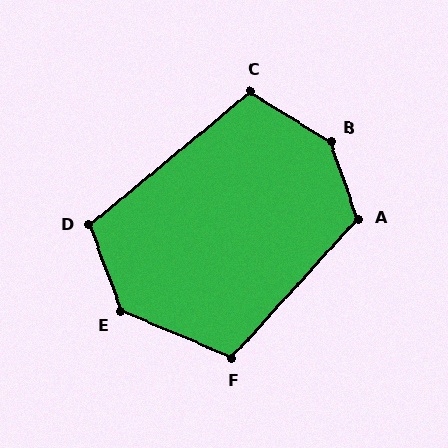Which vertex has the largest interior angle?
B, at approximately 142 degrees.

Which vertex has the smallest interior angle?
C, at approximately 109 degrees.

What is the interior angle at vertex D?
Approximately 109 degrees (obtuse).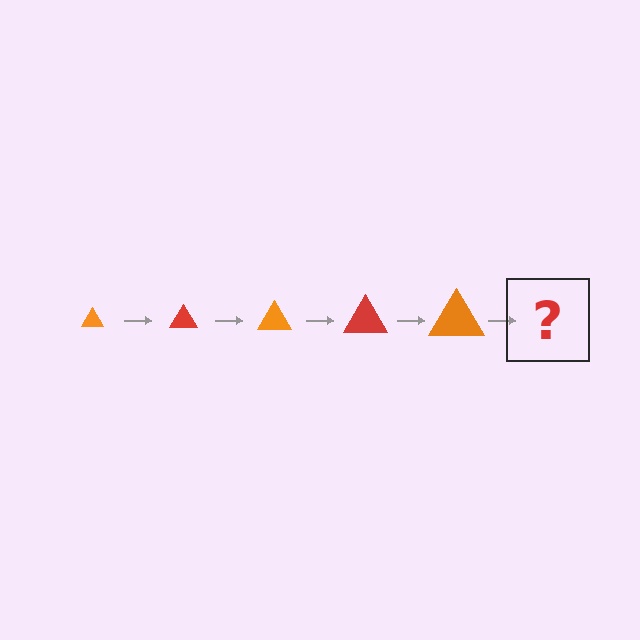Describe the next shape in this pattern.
It should be a red triangle, larger than the previous one.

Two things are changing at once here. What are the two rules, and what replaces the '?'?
The two rules are that the triangle grows larger each step and the color cycles through orange and red. The '?' should be a red triangle, larger than the previous one.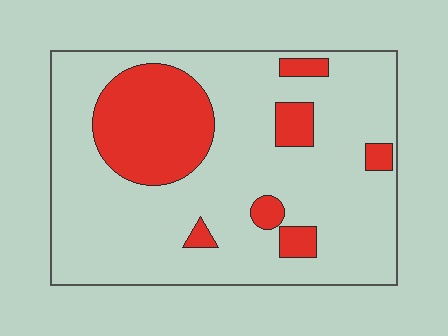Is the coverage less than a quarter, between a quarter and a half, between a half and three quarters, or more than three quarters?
Less than a quarter.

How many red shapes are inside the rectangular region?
7.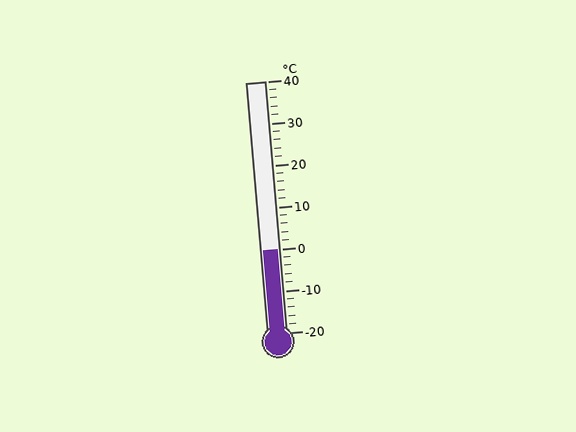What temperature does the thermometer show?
The thermometer shows approximately 0°C.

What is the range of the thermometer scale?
The thermometer scale ranges from -20°C to 40°C.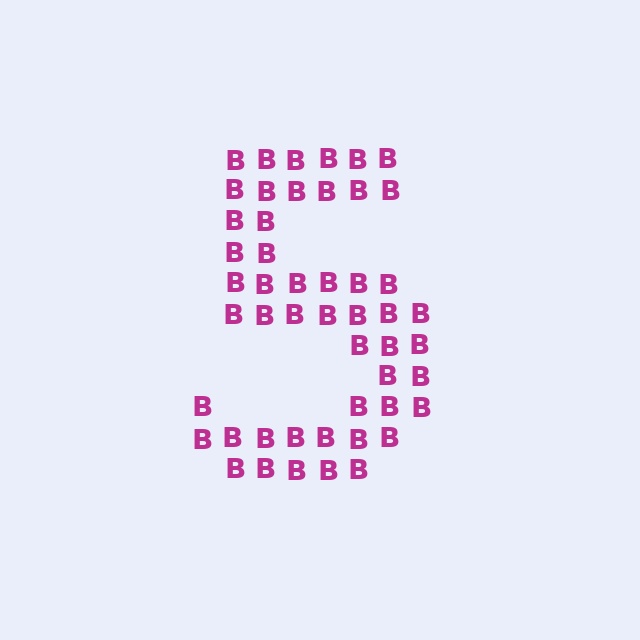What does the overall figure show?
The overall figure shows the digit 5.